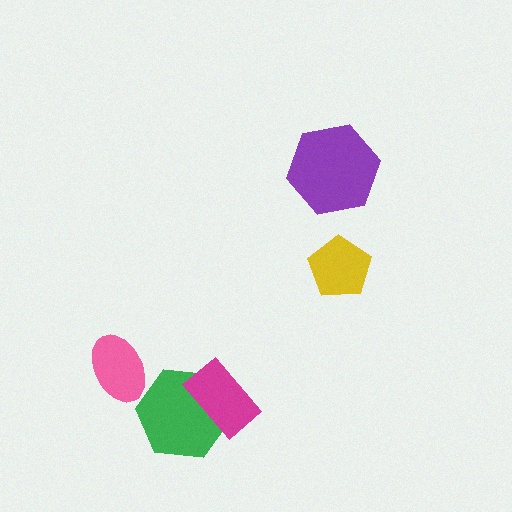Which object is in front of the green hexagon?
The magenta rectangle is in front of the green hexagon.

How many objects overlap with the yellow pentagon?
0 objects overlap with the yellow pentagon.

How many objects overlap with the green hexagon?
1 object overlaps with the green hexagon.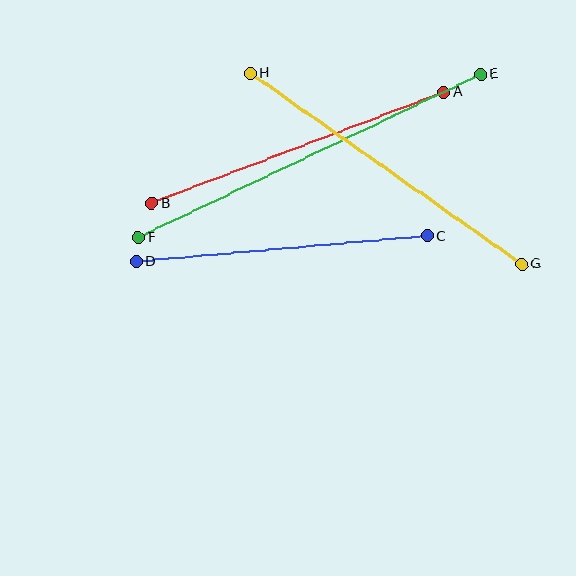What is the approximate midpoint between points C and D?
The midpoint is at approximately (282, 249) pixels.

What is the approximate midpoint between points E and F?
The midpoint is at approximately (310, 156) pixels.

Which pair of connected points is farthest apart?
Points E and F are farthest apart.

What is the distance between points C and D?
The distance is approximately 292 pixels.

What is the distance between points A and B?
The distance is approximately 313 pixels.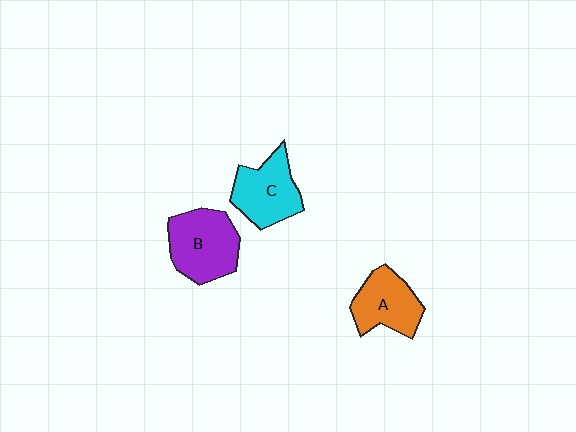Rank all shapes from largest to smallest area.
From largest to smallest: B (purple), C (cyan), A (orange).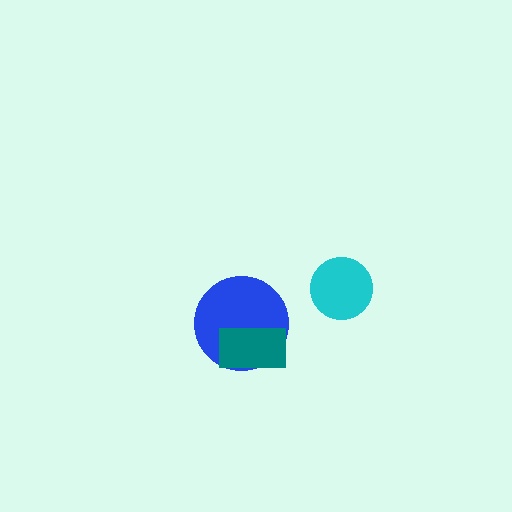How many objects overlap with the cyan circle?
0 objects overlap with the cyan circle.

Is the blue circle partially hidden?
Yes, it is partially covered by another shape.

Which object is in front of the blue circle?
The teal rectangle is in front of the blue circle.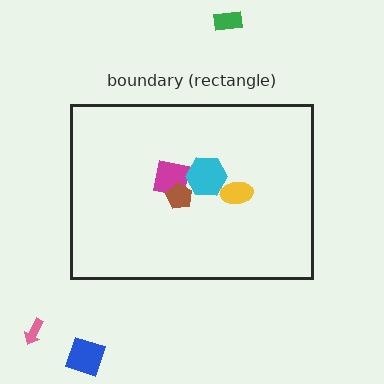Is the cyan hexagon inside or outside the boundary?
Inside.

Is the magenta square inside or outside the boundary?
Inside.